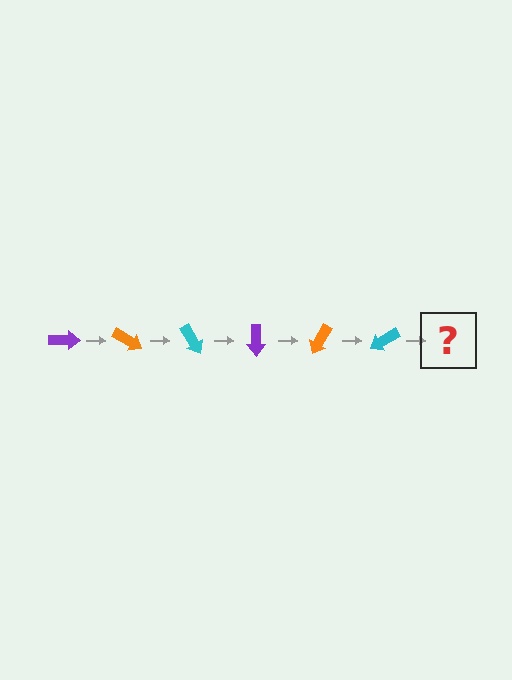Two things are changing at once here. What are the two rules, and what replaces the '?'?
The two rules are that it rotates 30 degrees each step and the color cycles through purple, orange, and cyan. The '?' should be a purple arrow, rotated 180 degrees from the start.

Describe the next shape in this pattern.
It should be a purple arrow, rotated 180 degrees from the start.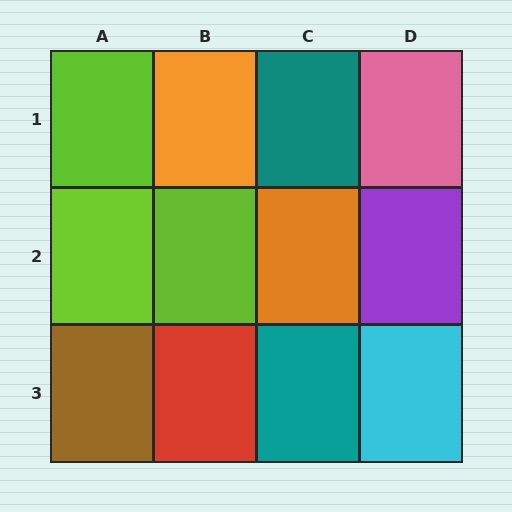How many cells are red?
1 cell is red.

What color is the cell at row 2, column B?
Lime.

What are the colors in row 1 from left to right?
Lime, orange, teal, pink.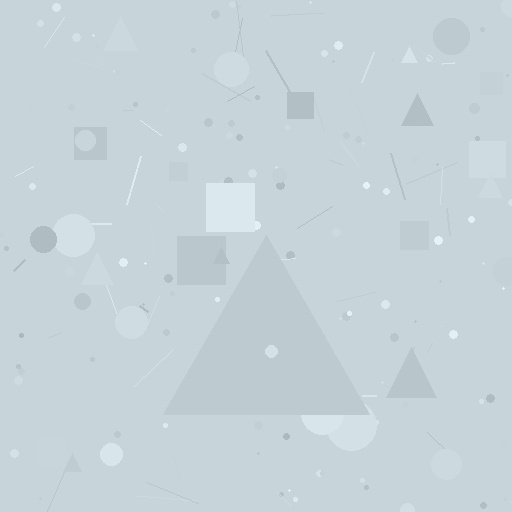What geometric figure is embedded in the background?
A triangle is embedded in the background.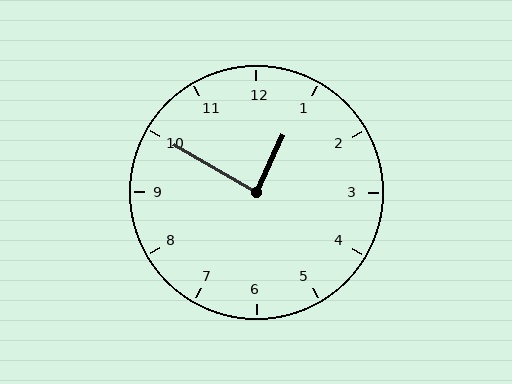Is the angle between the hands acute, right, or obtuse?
It is right.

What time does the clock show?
12:50.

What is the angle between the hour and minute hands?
Approximately 85 degrees.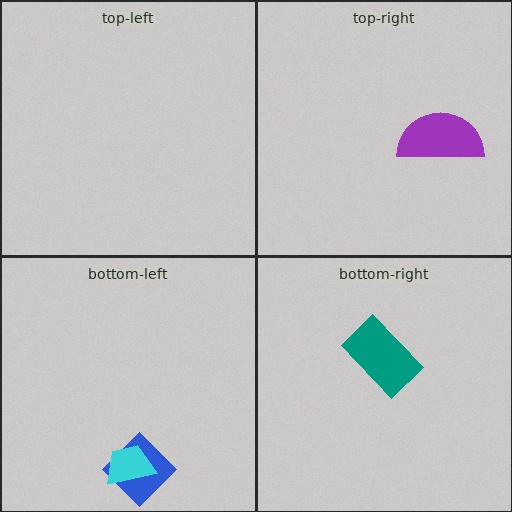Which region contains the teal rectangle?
The bottom-right region.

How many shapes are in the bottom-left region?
2.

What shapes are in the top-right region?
The purple semicircle.